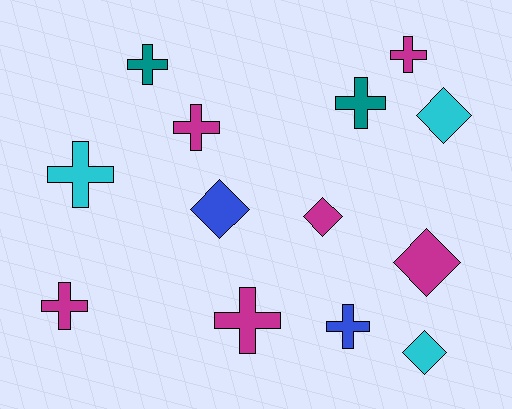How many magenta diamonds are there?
There are 2 magenta diamonds.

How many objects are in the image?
There are 13 objects.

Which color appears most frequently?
Magenta, with 6 objects.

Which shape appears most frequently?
Cross, with 8 objects.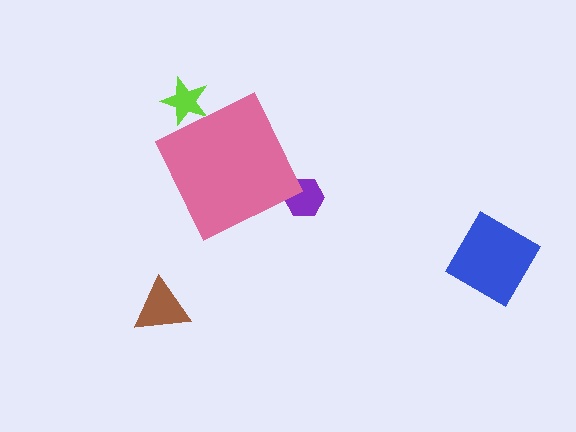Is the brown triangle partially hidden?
No, the brown triangle is fully visible.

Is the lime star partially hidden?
Yes, the lime star is partially hidden behind the pink diamond.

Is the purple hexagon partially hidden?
Yes, the purple hexagon is partially hidden behind the pink diamond.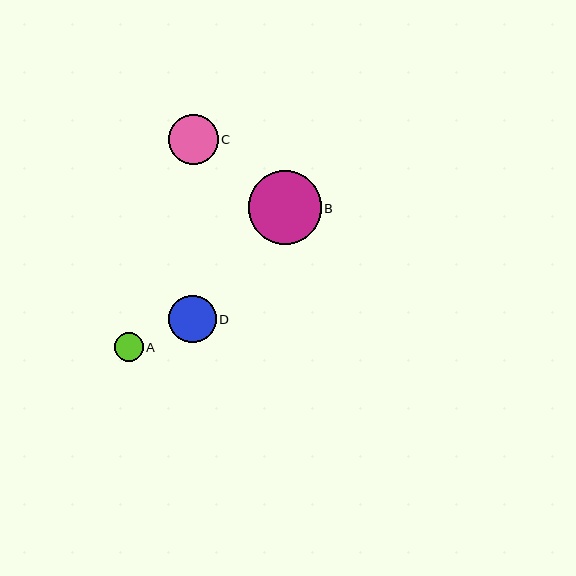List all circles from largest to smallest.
From largest to smallest: B, C, D, A.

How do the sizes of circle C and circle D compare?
Circle C and circle D are approximately the same size.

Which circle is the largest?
Circle B is the largest with a size of approximately 73 pixels.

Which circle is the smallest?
Circle A is the smallest with a size of approximately 29 pixels.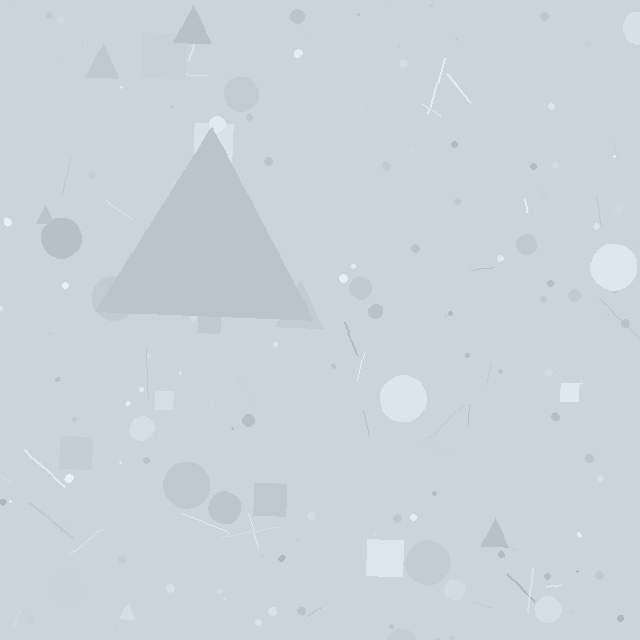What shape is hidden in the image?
A triangle is hidden in the image.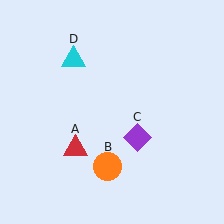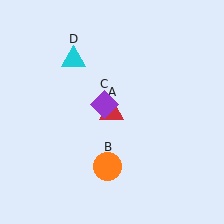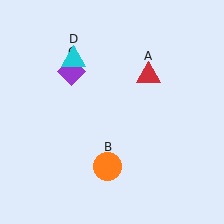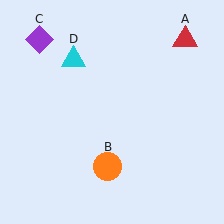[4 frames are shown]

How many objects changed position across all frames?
2 objects changed position: red triangle (object A), purple diamond (object C).